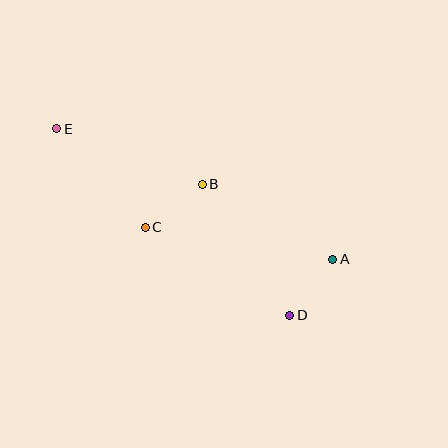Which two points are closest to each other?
Points A and D are closest to each other.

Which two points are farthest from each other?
Points A and E are farthest from each other.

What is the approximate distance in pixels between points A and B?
The distance between A and B is approximately 151 pixels.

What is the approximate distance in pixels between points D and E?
The distance between D and E is approximately 298 pixels.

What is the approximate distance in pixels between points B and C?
The distance between B and C is approximately 71 pixels.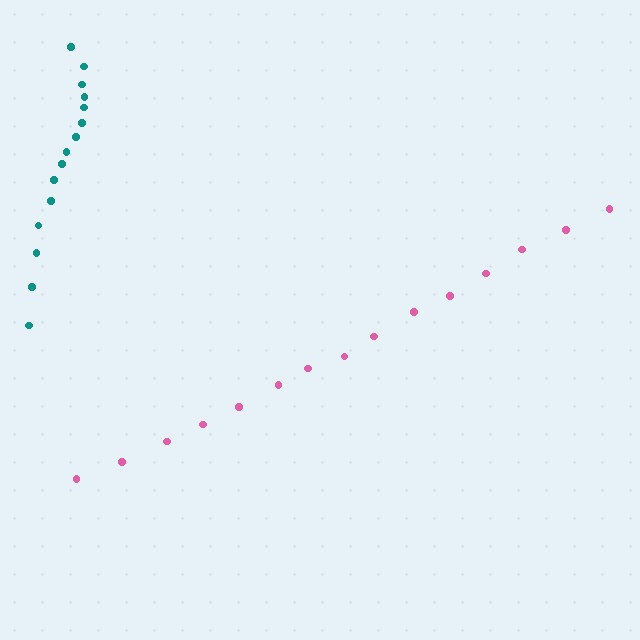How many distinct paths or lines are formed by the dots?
There are 2 distinct paths.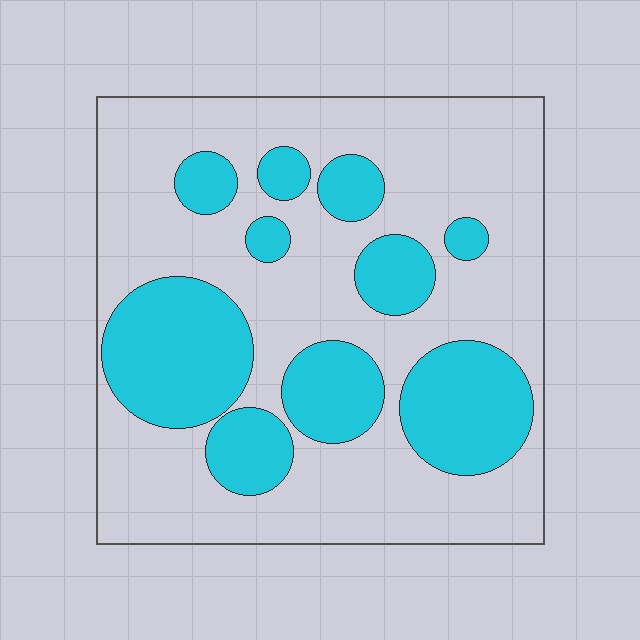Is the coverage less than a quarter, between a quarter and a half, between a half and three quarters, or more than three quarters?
Between a quarter and a half.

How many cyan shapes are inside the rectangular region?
10.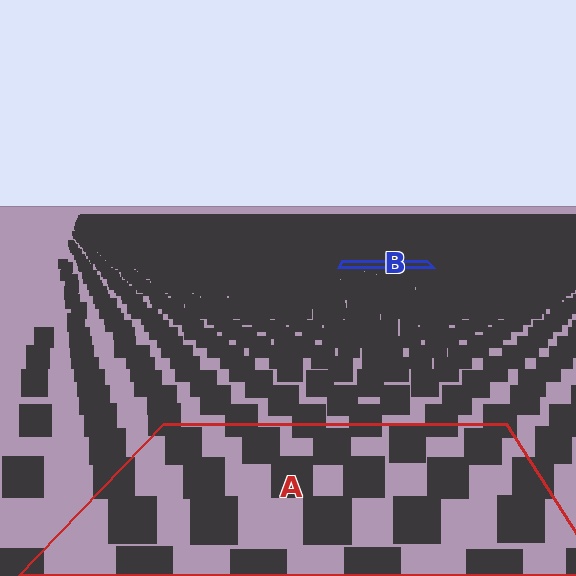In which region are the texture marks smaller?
The texture marks are smaller in region B, because it is farther away.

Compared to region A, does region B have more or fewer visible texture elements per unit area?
Region B has more texture elements per unit area — they are packed more densely because it is farther away.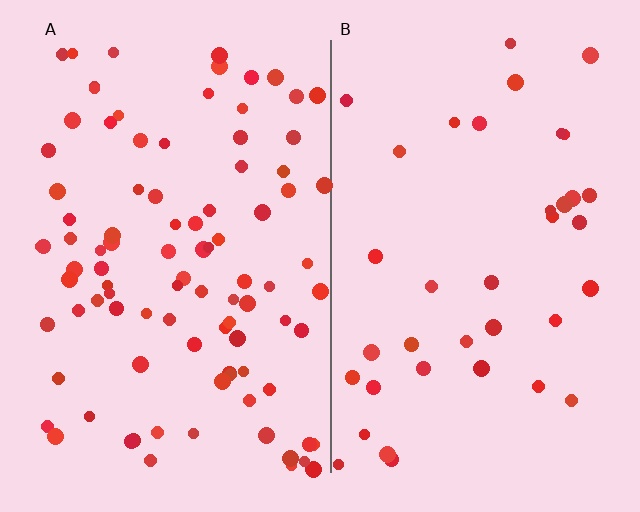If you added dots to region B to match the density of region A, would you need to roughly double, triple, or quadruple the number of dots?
Approximately triple.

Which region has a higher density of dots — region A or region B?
A (the left).